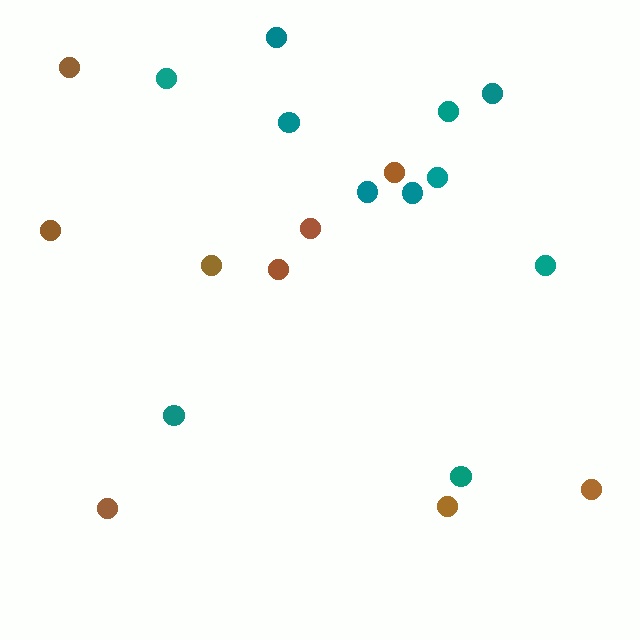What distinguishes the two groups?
There are 2 groups: one group of brown circles (9) and one group of teal circles (11).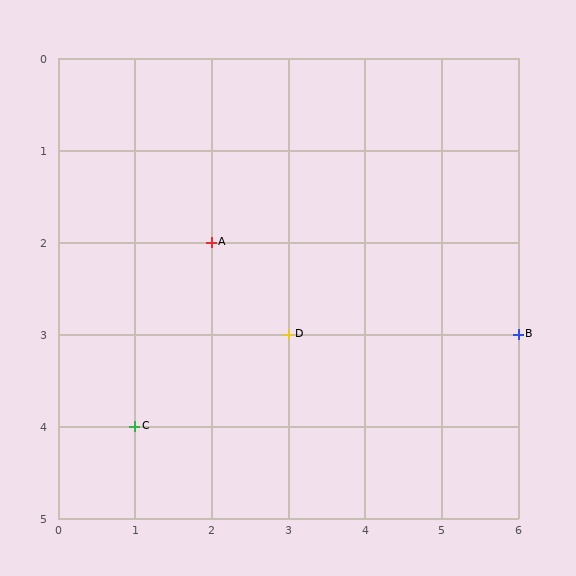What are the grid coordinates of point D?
Point D is at grid coordinates (3, 3).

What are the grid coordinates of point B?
Point B is at grid coordinates (6, 3).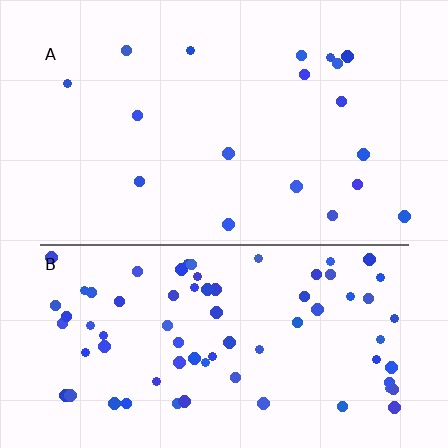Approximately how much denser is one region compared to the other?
Approximately 4.1× — region B over region A.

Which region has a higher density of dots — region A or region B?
B (the bottom).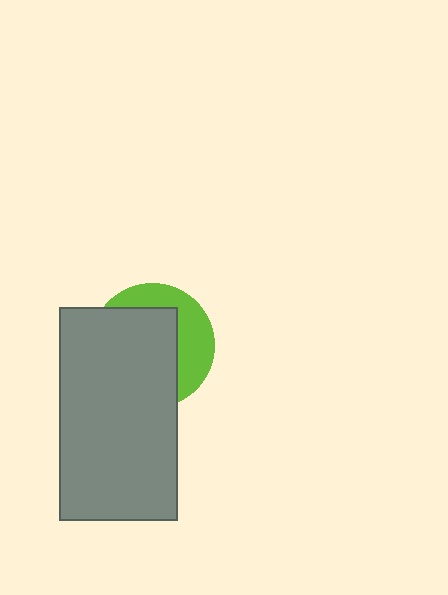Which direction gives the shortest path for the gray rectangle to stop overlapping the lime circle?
Moving toward the lower-left gives the shortest separation.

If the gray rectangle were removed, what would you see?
You would see the complete lime circle.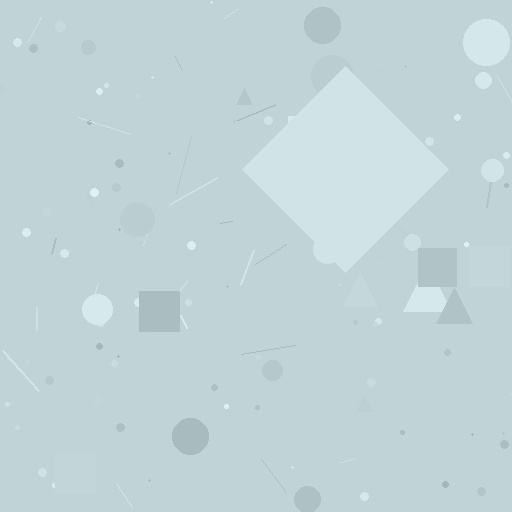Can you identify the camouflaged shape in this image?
The camouflaged shape is a diamond.